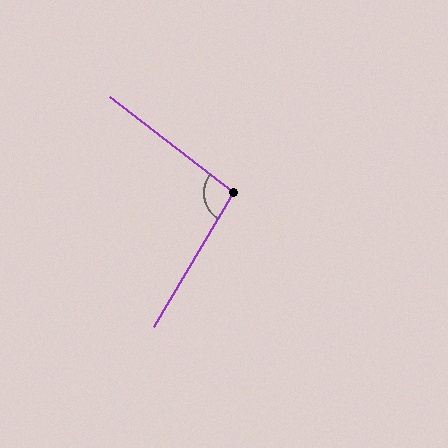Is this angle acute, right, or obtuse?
It is obtuse.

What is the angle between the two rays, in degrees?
Approximately 97 degrees.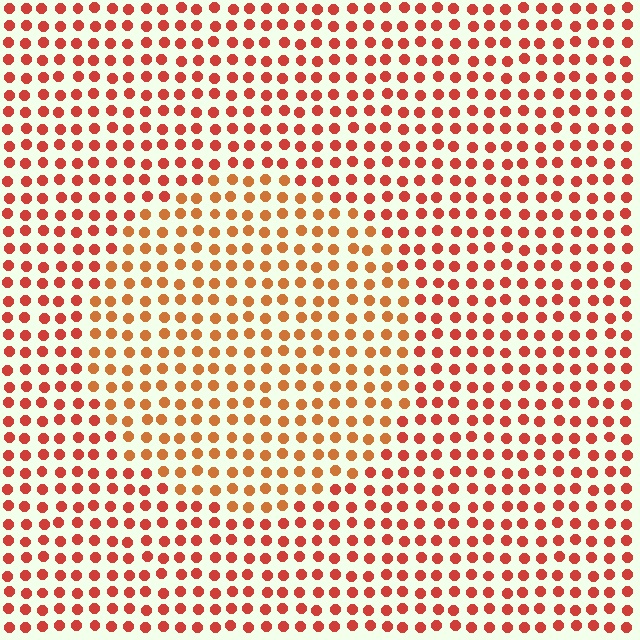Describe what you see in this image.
The image is filled with small red elements in a uniform arrangement. A circle-shaped region is visible where the elements are tinted to a slightly different hue, forming a subtle color boundary.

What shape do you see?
I see a circle.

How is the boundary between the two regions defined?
The boundary is defined purely by a slight shift in hue (about 22 degrees). Spacing, size, and orientation are identical on both sides.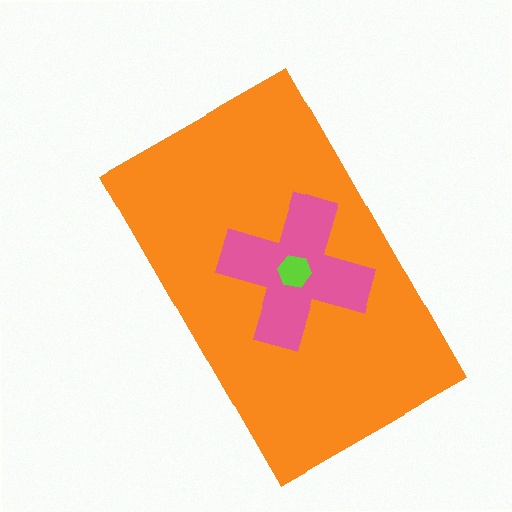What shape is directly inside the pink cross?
The lime hexagon.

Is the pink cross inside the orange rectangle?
Yes.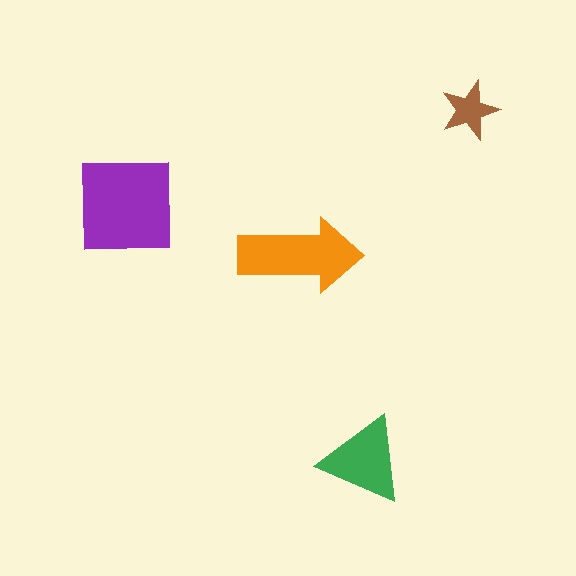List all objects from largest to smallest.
The purple square, the orange arrow, the green triangle, the brown star.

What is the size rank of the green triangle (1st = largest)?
3rd.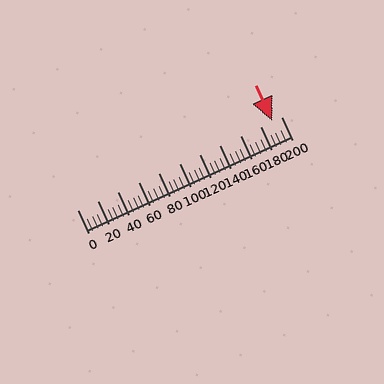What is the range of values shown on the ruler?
The ruler shows values from 0 to 200.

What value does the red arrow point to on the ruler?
The red arrow points to approximately 191.